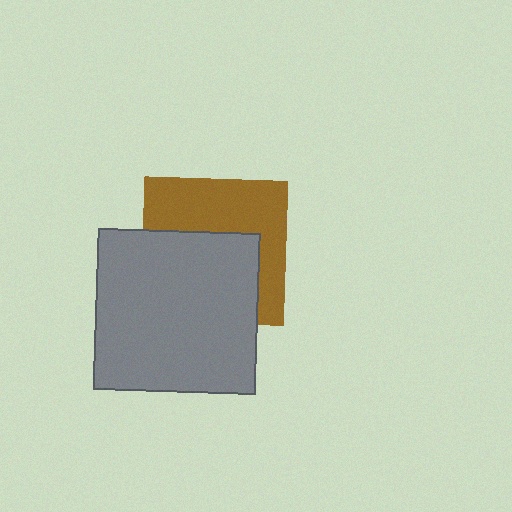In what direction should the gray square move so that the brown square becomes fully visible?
The gray square should move down. That is the shortest direction to clear the overlap and leave the brown square fully visible.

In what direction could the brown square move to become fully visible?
The brown square could move up. That would shift it out from behind the gray square entirely.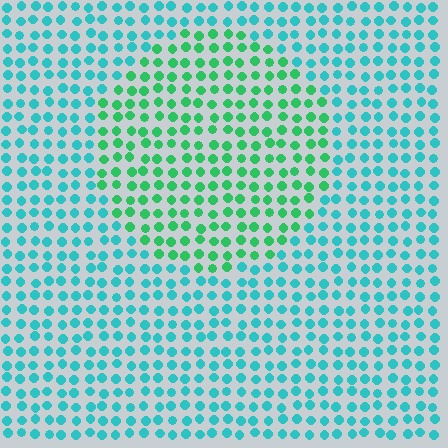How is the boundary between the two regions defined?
The boundary is defined purely by a slight shift in hue (about 39 degrees). Spacing, size, and orientation are identical on both sides.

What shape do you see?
I see a circle.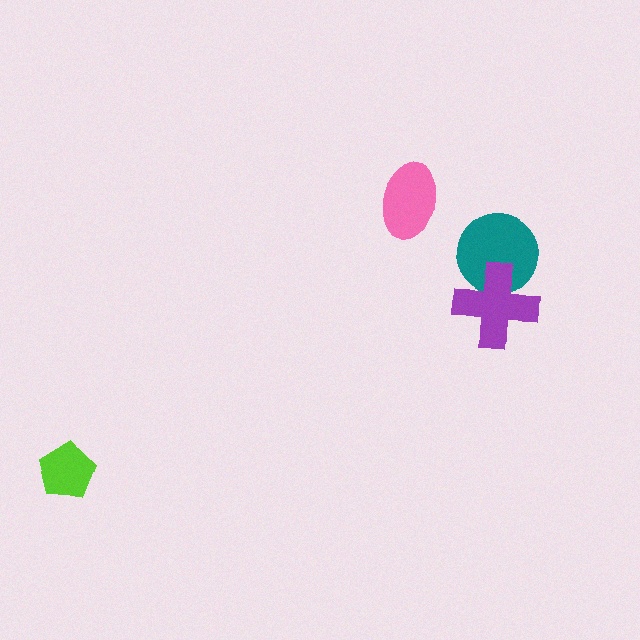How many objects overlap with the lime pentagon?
0 objects overlap with the lime pentagon.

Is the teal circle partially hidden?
Yes, it is partially covered by another shape.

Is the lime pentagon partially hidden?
No, no other shape covers it.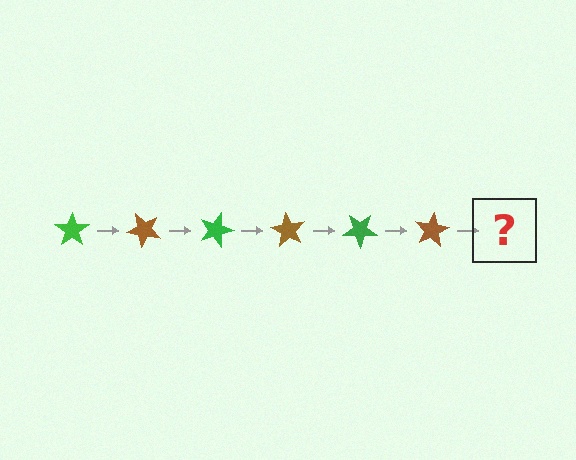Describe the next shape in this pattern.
It should be a green star, rotated 270 degrees from the start.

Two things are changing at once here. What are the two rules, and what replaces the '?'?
The two rules are that it rotates 45 degrees each step and the color cycles through green and brown. The '?' should be a green star, rotated 270 degrees from the start.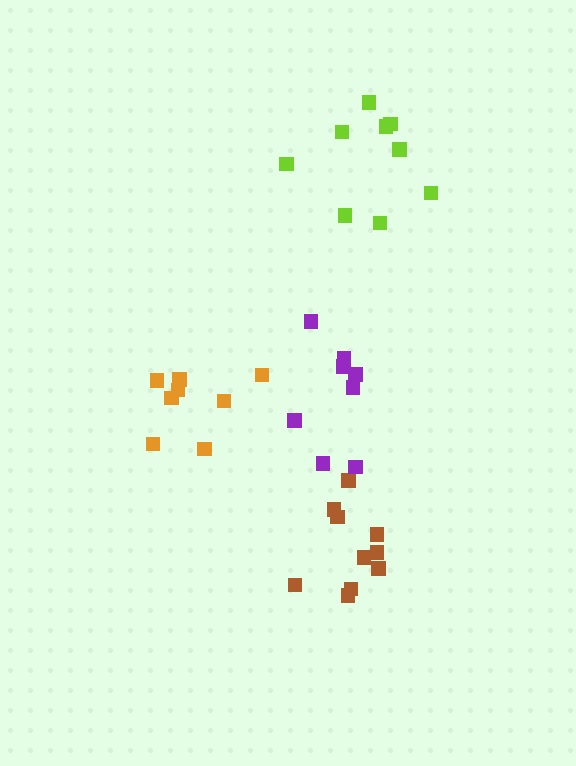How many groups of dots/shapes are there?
There are 4 groups.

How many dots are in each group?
Group 1: 8 dots, Group 2: 10 dots, Group 3: 8 dots, Group 4: 9 dots (35 total).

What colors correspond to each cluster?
The clusters are colored: orange, brown, purple, lime.